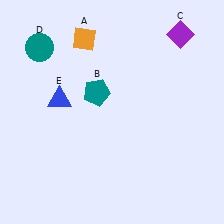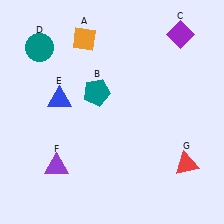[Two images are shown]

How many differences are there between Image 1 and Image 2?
There are 2 differences between the two images.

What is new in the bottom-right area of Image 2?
A red triangle (G) was added in the bottom-right area of Image 2.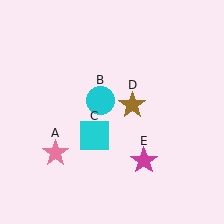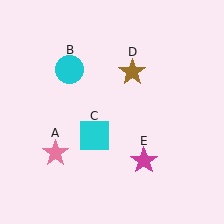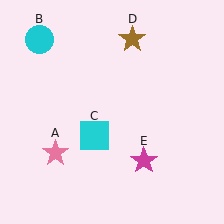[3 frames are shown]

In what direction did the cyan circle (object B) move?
The cyan circle (object B) moved up and to the left.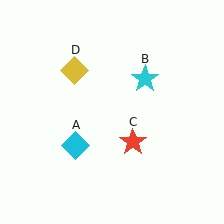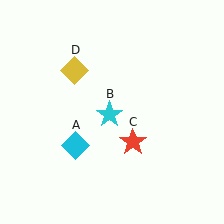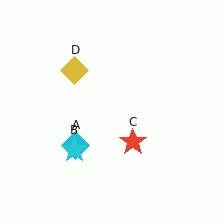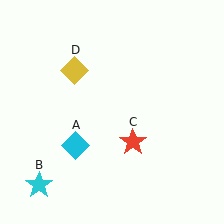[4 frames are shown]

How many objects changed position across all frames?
1 object changed position: cyan star (object B).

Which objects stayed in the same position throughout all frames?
Cyan diamond (object A) and red star (object C) and yellow diamond (object D) remained stationary.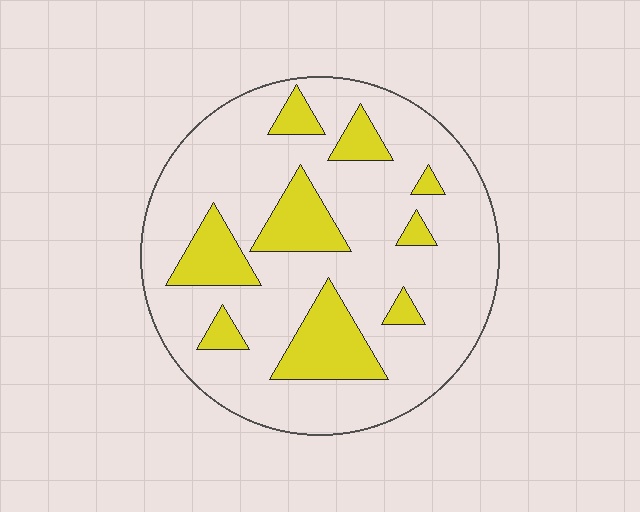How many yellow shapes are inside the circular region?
9.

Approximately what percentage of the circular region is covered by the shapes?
Approximately 20%.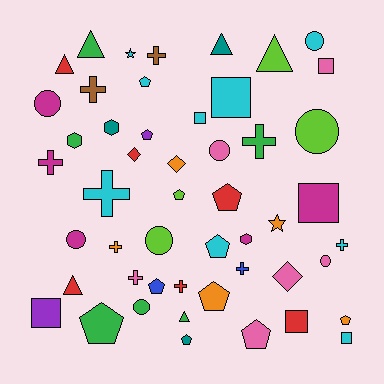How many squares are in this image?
There are 7 squares.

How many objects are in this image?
There are 50 objects.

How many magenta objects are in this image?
There are 5 magenta objects.